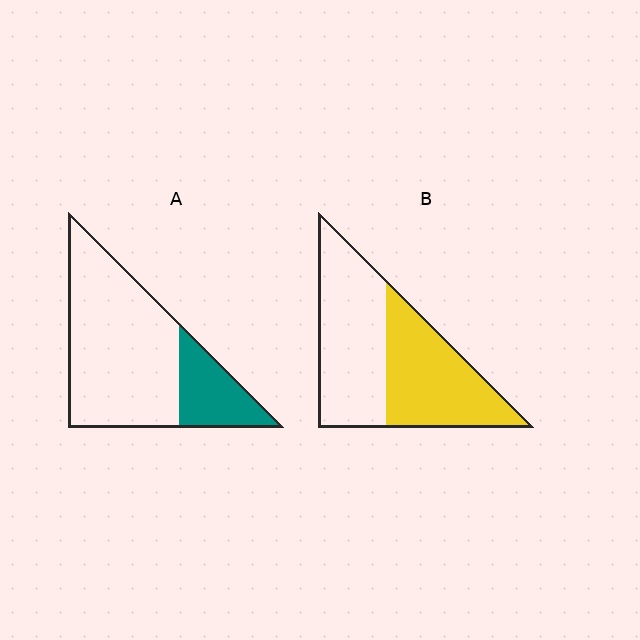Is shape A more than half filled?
No.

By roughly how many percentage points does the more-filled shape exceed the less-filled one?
By roughly 25 percentage points (B over A).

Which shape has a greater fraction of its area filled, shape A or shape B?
Shape B.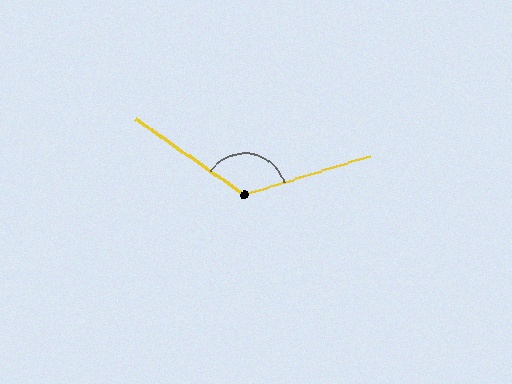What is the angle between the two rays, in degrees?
Approximately 128 degrees.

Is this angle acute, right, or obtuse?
It is obtuse.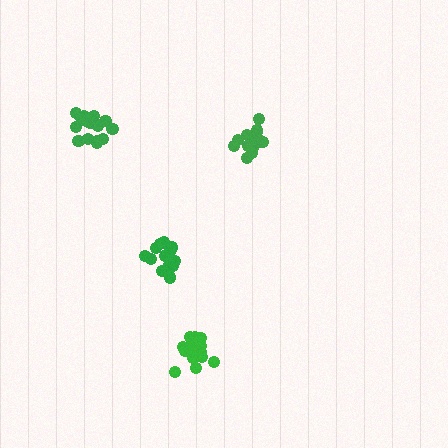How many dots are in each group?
Group 1: 15 dots, Group 2: 16 dots, Group 3: 16 dots, Group 4: 16 dots (63 total).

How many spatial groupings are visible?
There are 4 spatial groupings.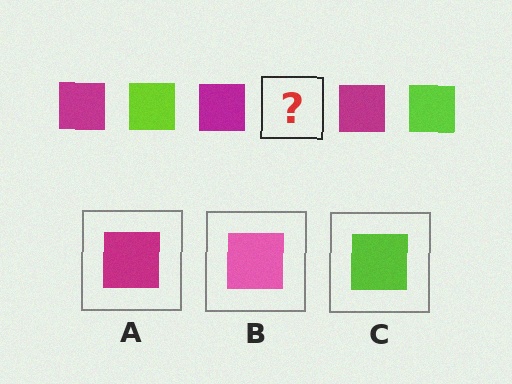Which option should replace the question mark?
Option C.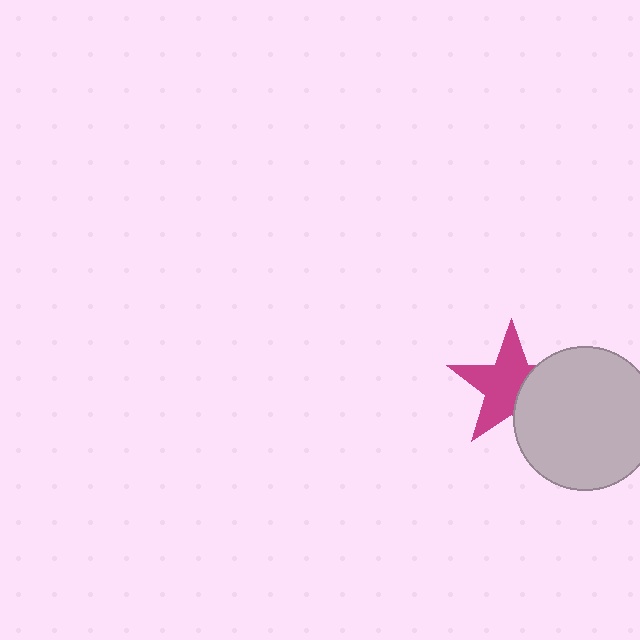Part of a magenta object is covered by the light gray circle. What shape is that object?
It is a star.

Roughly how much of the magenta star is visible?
Most of it is visible (roughly 65%).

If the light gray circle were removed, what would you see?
You would see the complete magenta star.